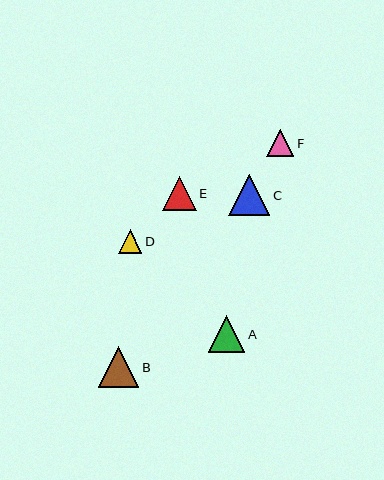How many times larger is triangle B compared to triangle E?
Triangle B is approximately 1.2 times the size of triangle E.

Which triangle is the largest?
Triangle C is the largest with a size of approximately 41 pixels.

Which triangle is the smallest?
Triangle D is the smallest with a size of approximately 24 pixels.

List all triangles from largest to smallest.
From largest to smallest: C, B, A, E, F, D.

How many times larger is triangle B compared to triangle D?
Triangle B is approximately 1.7 times the size of triangle D.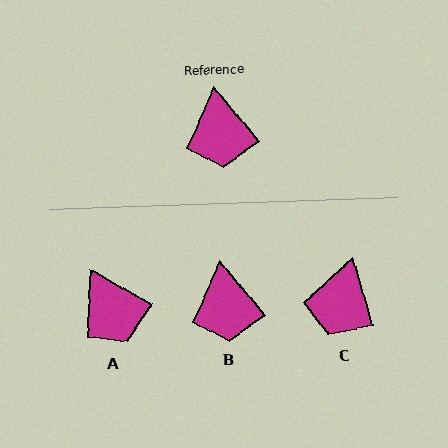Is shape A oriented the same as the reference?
No, it is off by about 21 degrees.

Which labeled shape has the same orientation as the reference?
B.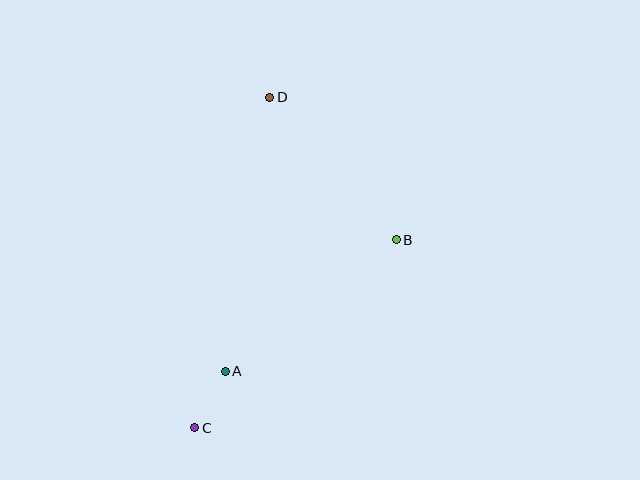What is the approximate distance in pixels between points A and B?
The distance between A and B is approximately 216 pixels.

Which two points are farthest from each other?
Points C and D are farthest from each other.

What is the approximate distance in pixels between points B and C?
The distance between B and C is approximately 276 pixels.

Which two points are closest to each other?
Points A and C are closest to each other.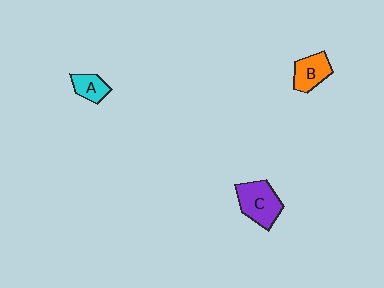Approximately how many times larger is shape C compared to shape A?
Approximately 1.9 times.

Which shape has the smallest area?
Shape A (cyan).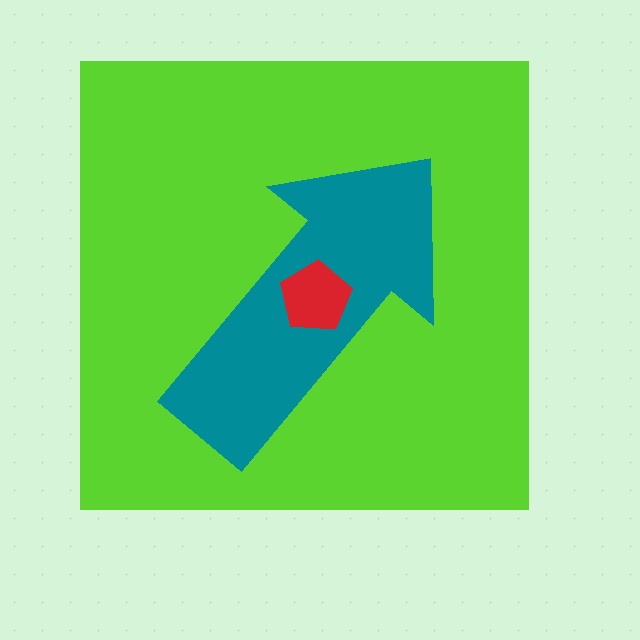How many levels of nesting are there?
3.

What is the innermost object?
The red pentagon.